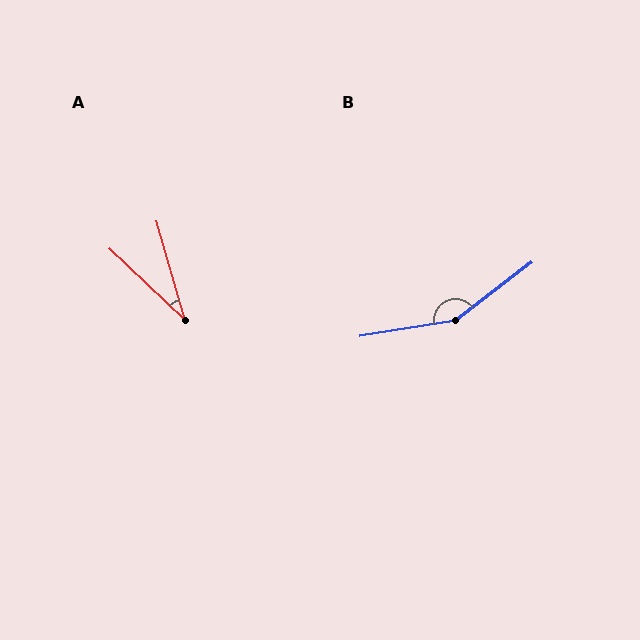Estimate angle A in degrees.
Approximately 30 degrees.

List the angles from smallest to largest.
A (30°), B (152°).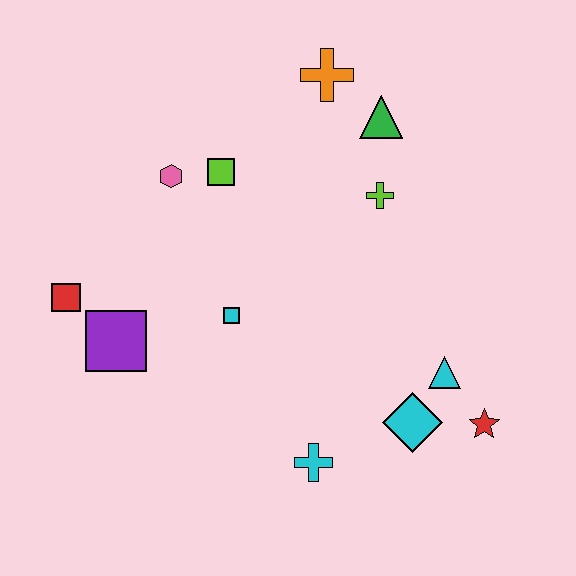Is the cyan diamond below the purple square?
Yes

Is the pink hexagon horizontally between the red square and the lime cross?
Yes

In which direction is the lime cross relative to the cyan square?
The lime cross is to the right of the cyan square.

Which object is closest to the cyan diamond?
The cyan triangle is closest to the cyan diamond.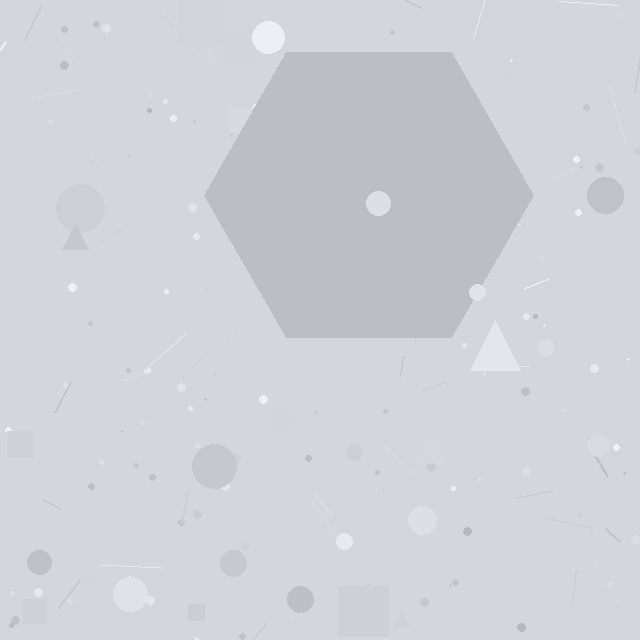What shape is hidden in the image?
A hexagon is hidden in the image.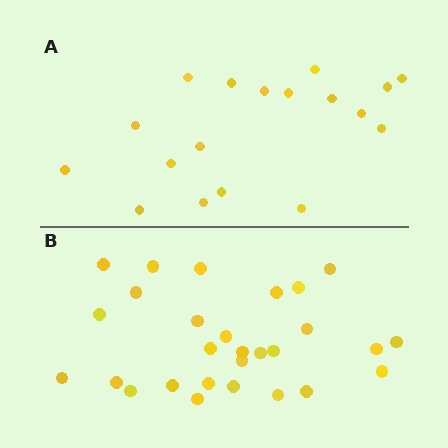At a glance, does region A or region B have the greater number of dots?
Region B (the bottom region) has more dots.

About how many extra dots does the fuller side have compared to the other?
Region B has roughly 10 or so more dots than region A.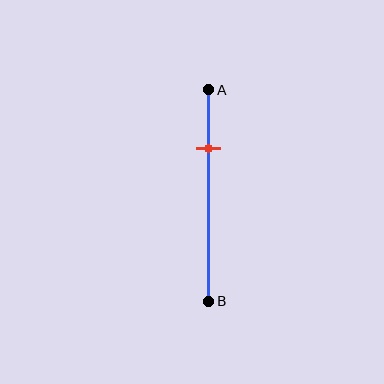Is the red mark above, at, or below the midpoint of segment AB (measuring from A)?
The red mark is above the midpoint of segment AB.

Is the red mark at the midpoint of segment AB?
No, the mark is at about 30% from A, not at the 50% midpoint.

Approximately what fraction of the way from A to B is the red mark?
The red mark is approximately 30% of the way from A to B.